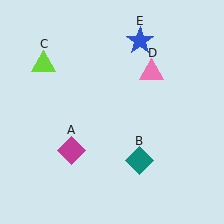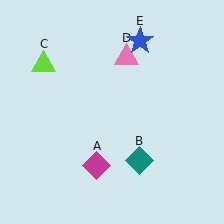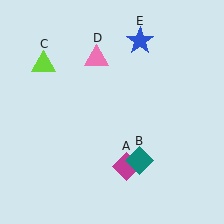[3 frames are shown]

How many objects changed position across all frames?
2 objects changed position: magenta diamond (object A), pink triangle (object D).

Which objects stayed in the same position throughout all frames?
Teal diamond (object B) and lime triangle (object C) and blue star (object E) remained stationary.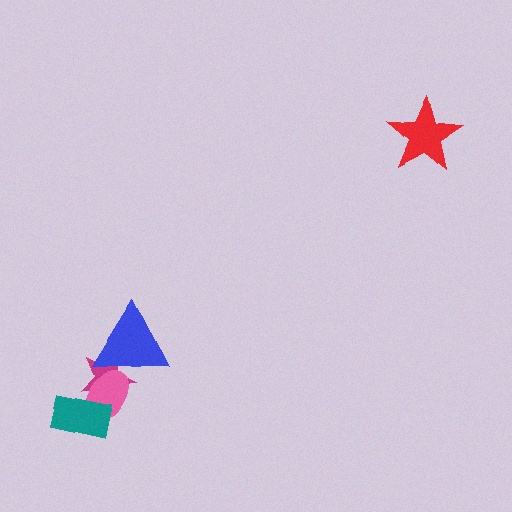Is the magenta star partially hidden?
Yes, it is partially covered by another shape.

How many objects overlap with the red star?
0 objects overlap with the red star.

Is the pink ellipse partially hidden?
Yes, it is partially covered by another shape.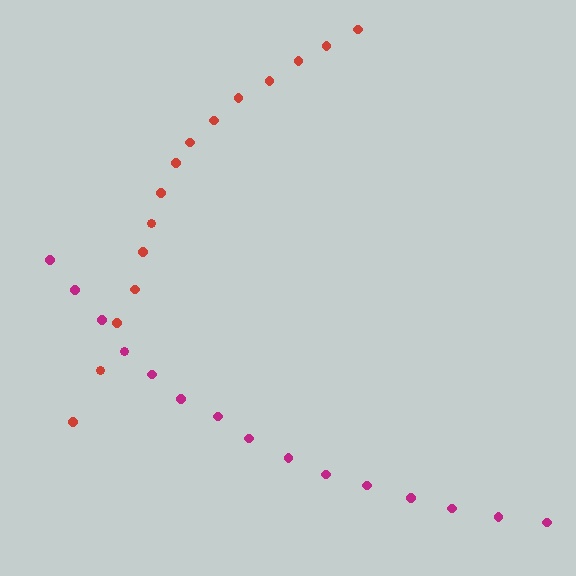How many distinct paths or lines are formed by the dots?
There are 2 distinct paths.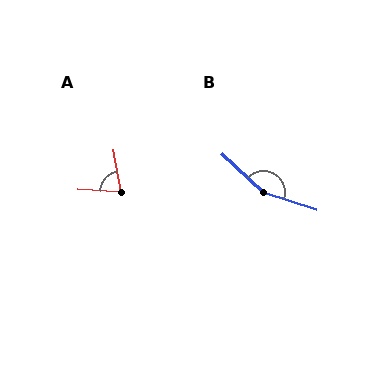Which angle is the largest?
B, at approximately 156 degrees.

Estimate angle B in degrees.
Approximately 156 degrees.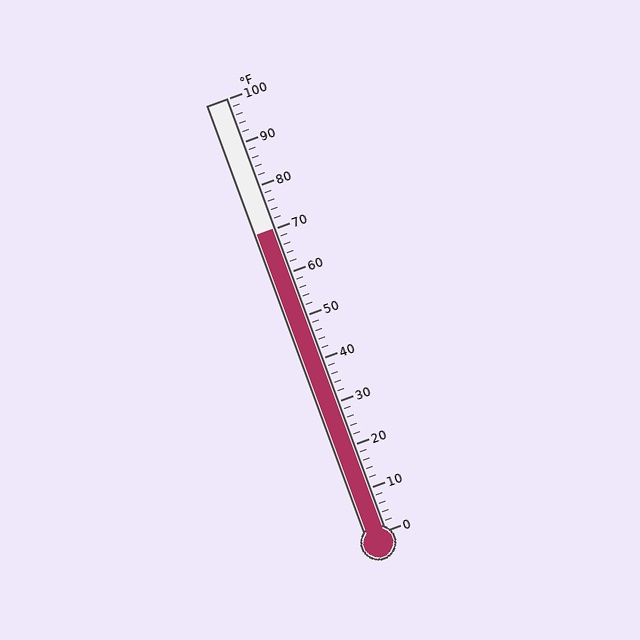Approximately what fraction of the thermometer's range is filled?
The thermometer is filled to approximately 70% of its range.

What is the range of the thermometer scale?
The thermometer scale ranges from 0°F to 100°F.